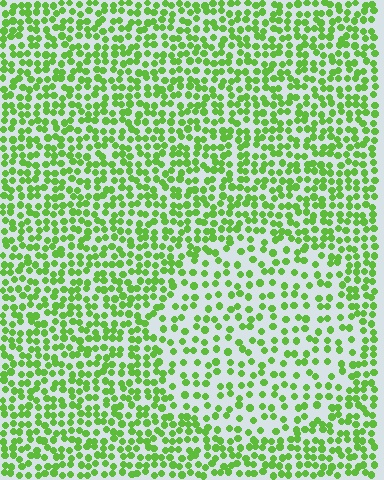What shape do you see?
I see a circle.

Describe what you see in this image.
The image contains small lime elements arranged at two different densities. A circle-shaped region is visible where the elements are less densely packed than the surrounding area.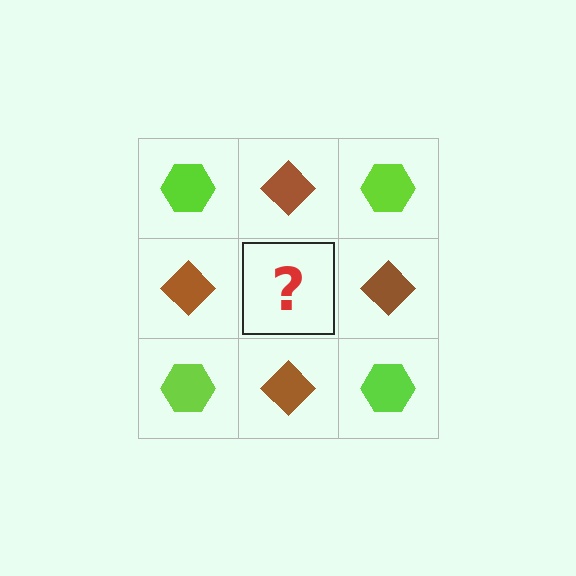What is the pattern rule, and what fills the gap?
The rule is that it alternates lime hexagon and brown diamond in a checkerboard pattern. The gap should be filled with a lime hexagon.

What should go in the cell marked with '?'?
The missing cell should contain a lime hexagon.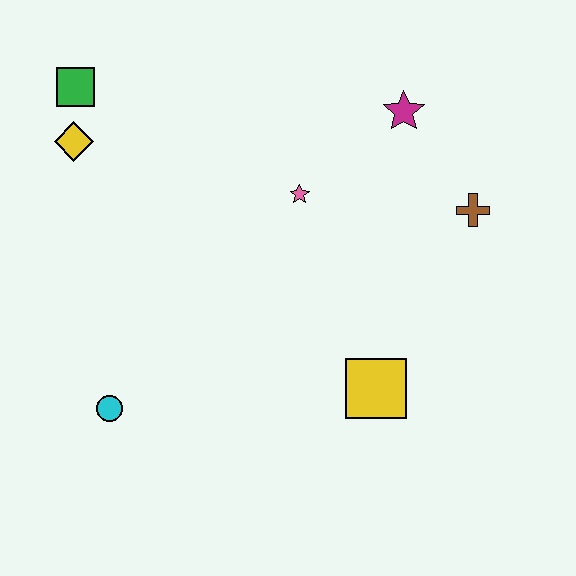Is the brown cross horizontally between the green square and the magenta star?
No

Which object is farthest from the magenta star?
The cyan circle is farthest from the magenta star.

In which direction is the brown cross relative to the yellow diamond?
The brown cross is to the right of the yellow diamond.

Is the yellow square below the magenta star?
Yes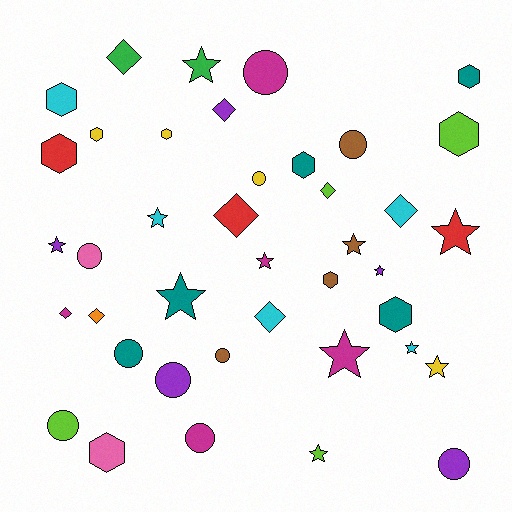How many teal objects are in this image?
There are 5 teal objects.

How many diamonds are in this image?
There are 8 diamonds.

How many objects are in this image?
There are 40 objects.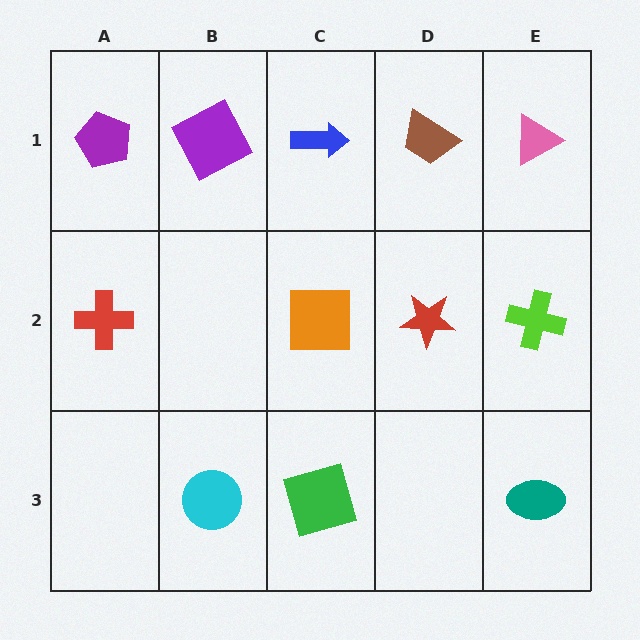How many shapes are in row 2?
4 shapes.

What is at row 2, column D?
A red star.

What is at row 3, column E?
A teal ellipse.